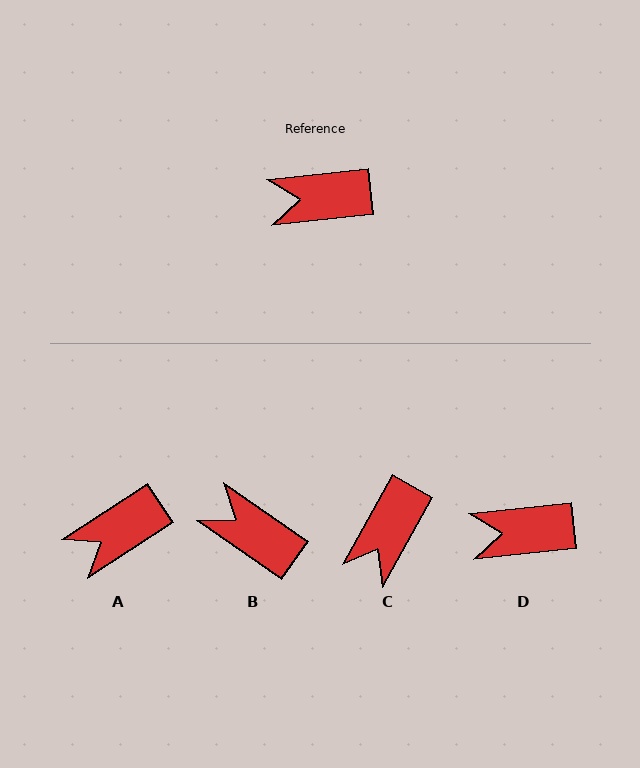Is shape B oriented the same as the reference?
No, it is off by about 41 degrees.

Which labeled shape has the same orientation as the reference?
D.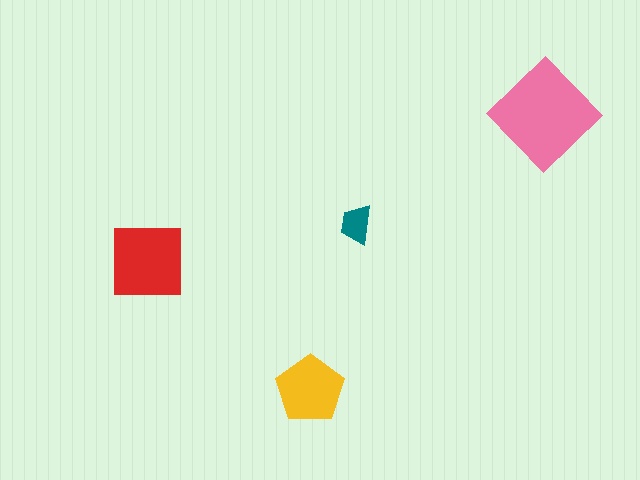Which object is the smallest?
The teal trapezoid.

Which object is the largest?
The pink diamond.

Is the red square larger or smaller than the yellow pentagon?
Larger.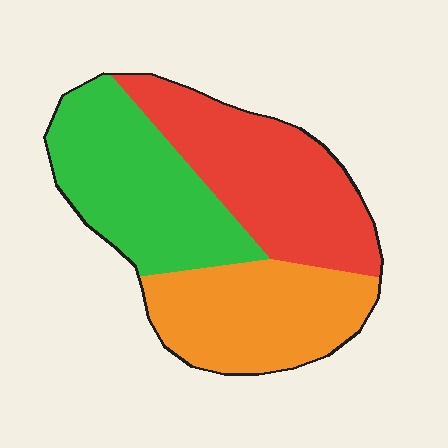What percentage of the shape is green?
Green covers about 35% of the shape.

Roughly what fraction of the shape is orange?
Orange covers roughly 30% of the shape.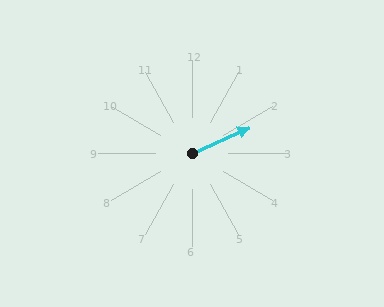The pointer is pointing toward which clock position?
Roughly 2 o'clock.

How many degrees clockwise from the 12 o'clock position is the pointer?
Approximately 65 degrees.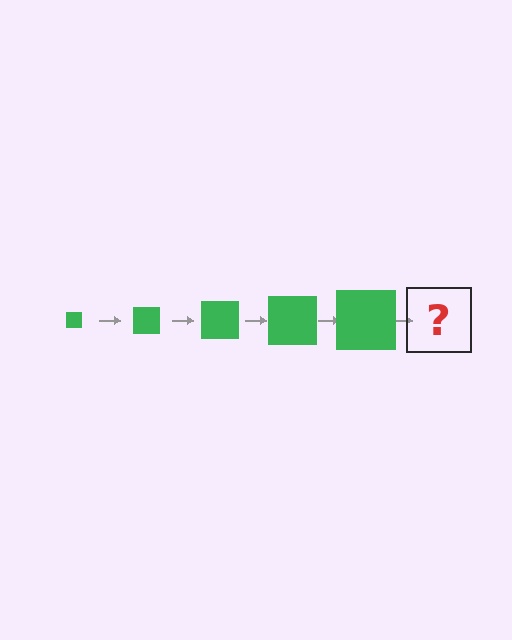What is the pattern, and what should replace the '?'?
The pattern is that the square gets progressively larger each step. The '?' should be a green square, larger than the previous one.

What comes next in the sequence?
The next element should be a green square, larger than the previous one.